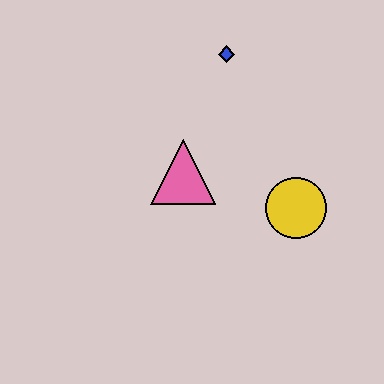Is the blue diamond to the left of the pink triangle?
No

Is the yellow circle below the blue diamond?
Yes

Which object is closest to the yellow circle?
The pink triangle is closest to the yellow circle.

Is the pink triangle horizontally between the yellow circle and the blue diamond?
No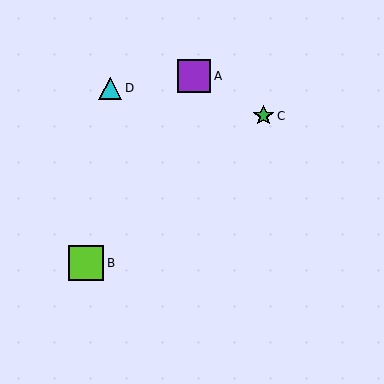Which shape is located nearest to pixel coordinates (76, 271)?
The lime square (labeled B) at (86, 263) is nearest to that location.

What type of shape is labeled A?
Shape A is a purple square.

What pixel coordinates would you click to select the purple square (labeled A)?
Click at (194, 76) to select the purple square A.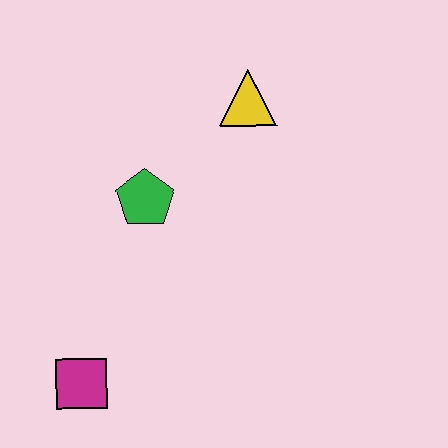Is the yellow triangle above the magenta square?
Yes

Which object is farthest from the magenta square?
The yellow triangle is farthest from the magenta square.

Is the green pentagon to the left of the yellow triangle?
Yes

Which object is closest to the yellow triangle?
The green pentagon is closest to the yellow triangle.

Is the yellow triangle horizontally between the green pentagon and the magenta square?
No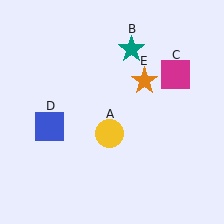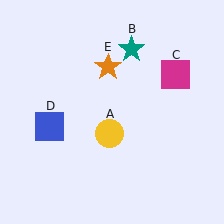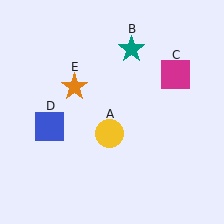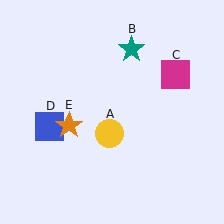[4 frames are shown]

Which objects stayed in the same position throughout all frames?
Yellow circle (object A) and teal star (object B) and magenta square (object C) and blue square (object D) remained stationary.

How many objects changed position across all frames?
1 object changed position: orange star (object E).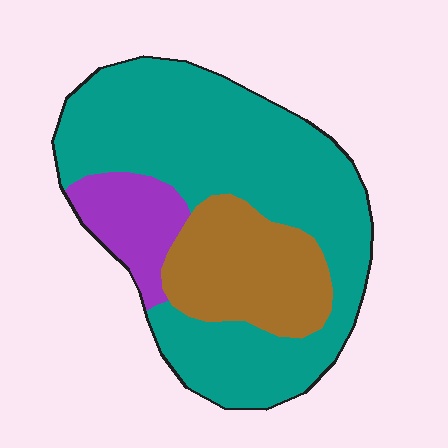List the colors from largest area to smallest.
From largest to smallest: teal, brown, purple.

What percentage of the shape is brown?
Brown takes up about one quarter (1/4) of the shape.